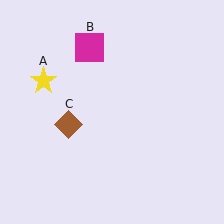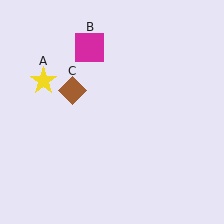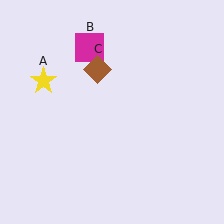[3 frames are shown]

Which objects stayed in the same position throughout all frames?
Yellow star (object A) and magenta square (object B) remained stationary.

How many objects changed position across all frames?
1 object changed position: brown diamond (object C).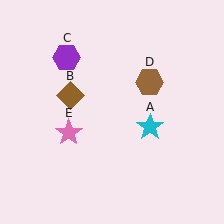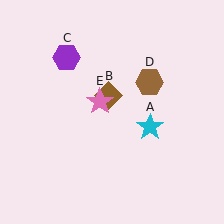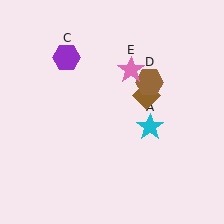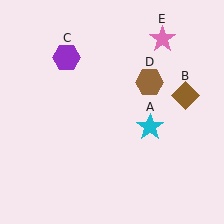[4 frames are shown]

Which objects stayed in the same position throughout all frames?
Cyan star (object A) and purple hexagon (object C) and brown hexagon (object D) remained stationary.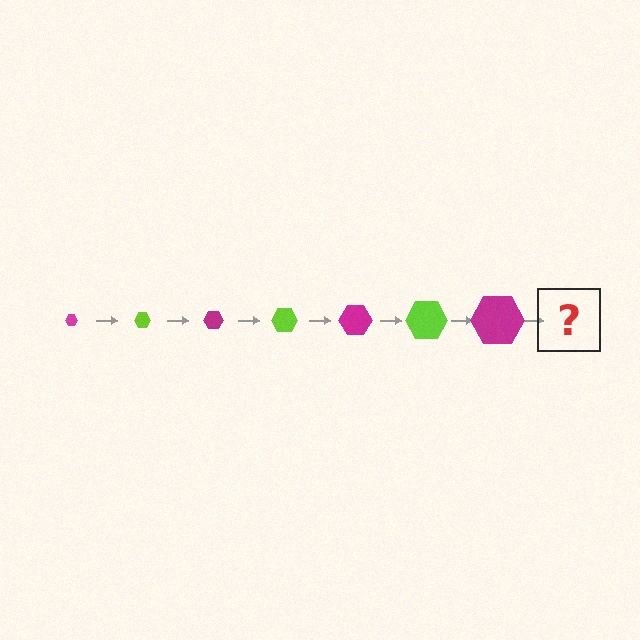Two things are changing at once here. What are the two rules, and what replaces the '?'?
The two rules are that the hexagon grows larger each step and the color cycles through magenta and lime. The '?' should be a lime hexagon, larger than the previous one.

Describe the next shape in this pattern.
It should be a lime hexagon, larger than the previous one.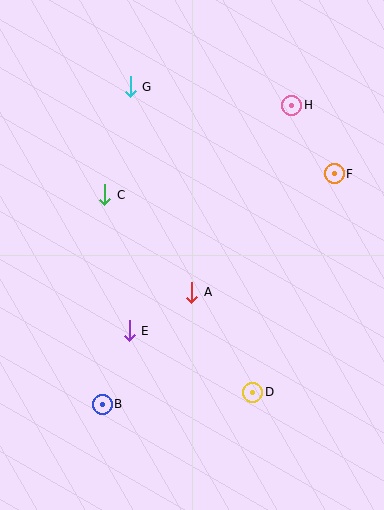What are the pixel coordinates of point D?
Point D is at (253, 392).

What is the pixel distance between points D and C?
The distance between D and C is 247 pixels.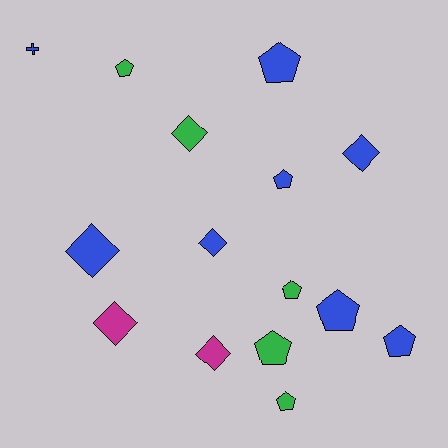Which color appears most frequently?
Blue, with 8 objects.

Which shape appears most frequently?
Pentagon, with 8 objects.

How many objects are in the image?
There are 15 objects.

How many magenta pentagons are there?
There are no magenta pentagons.